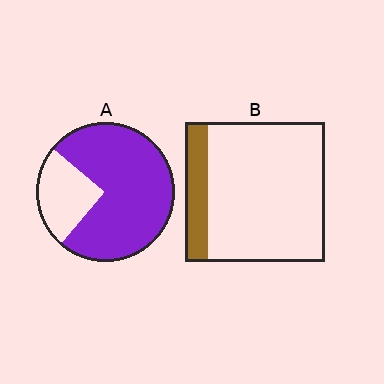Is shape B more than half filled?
No.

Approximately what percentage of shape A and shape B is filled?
A is approximately 75% and B is approximately 15%.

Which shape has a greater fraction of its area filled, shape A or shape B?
Shape A.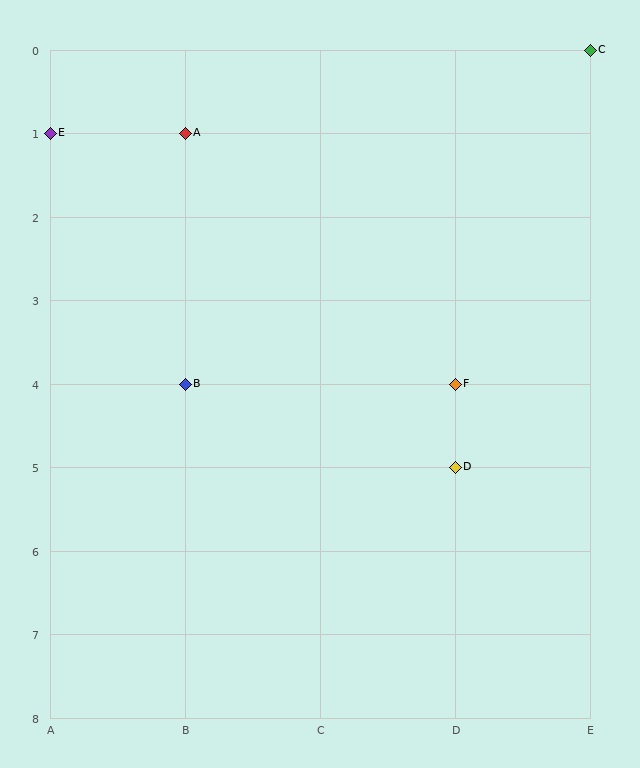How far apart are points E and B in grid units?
Points E and B are 1 column and 3 rows apart (about 3.2 grid units diagonally).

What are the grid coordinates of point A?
Point A is at grid coordinates (B, 1).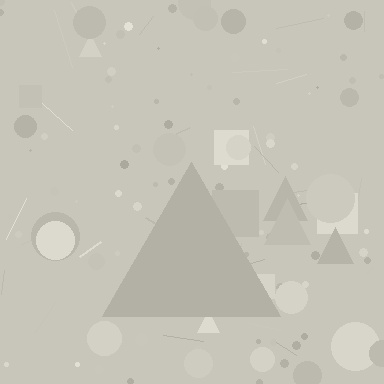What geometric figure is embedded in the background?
A triangle is embedded in the background.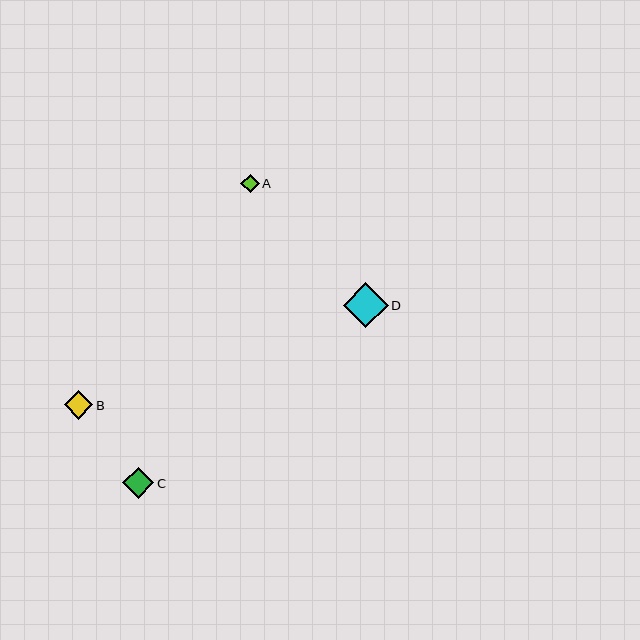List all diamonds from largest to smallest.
From largest to smallest: D, C, B, A.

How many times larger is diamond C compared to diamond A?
Diamond C is approximately 1.7 times the size of diamond A.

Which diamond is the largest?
Diamond D is the largest with a size of approximately 45 pixels.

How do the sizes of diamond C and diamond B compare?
Diamond C and diamond B are approximately the same size.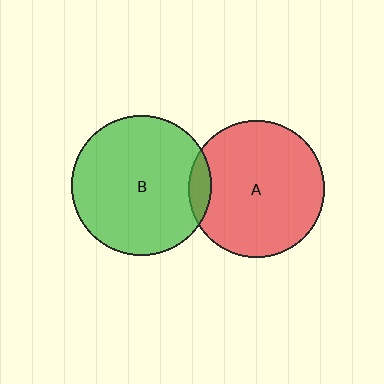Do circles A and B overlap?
Yes.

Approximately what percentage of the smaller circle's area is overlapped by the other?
Approximately 10%.